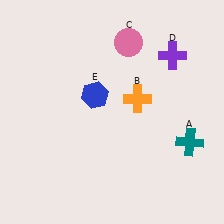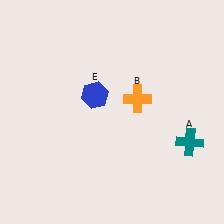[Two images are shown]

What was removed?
The purple cross (D), the pink circle (C) were removed in Image 2.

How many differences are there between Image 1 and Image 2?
There are 2 differences between the two images.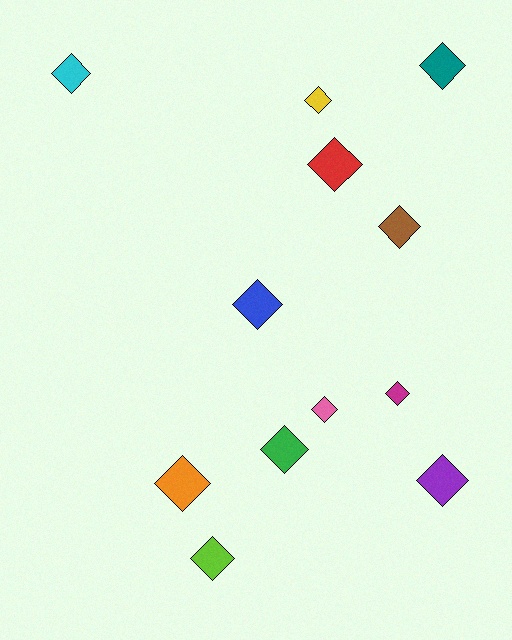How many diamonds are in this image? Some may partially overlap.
There are 12 diamonds.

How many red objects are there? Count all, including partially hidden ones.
There is 1 red object.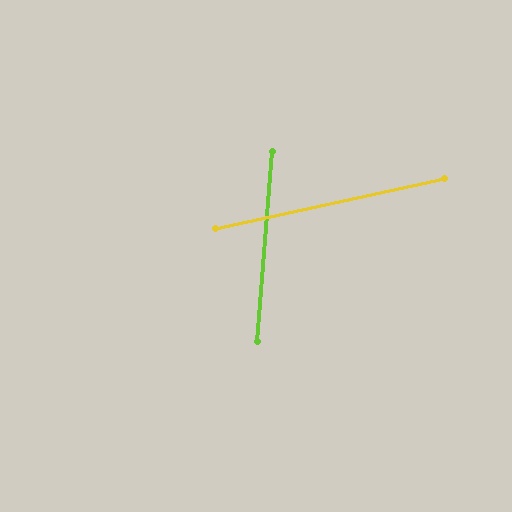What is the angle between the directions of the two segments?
Approximately 73 degrees.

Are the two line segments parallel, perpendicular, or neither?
Neither parallel nor perpendicular — they differ by about 73°.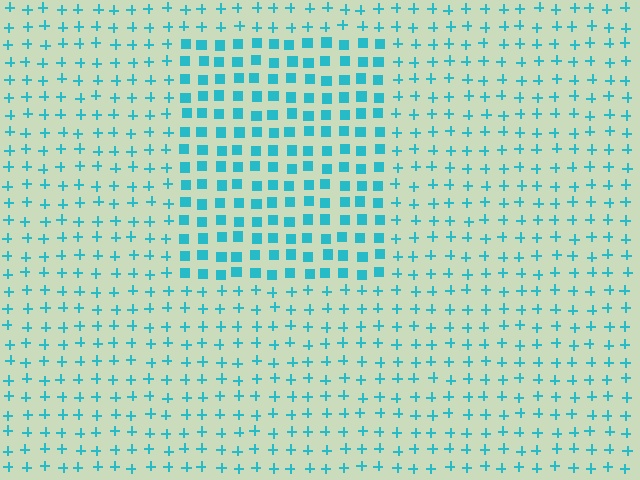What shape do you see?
I see a rectangle.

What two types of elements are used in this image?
The image uses squares inside the rectangle region and plus signs outside it.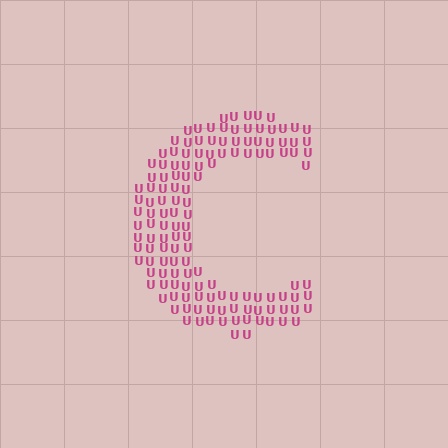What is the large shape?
The large shape is the letter C.